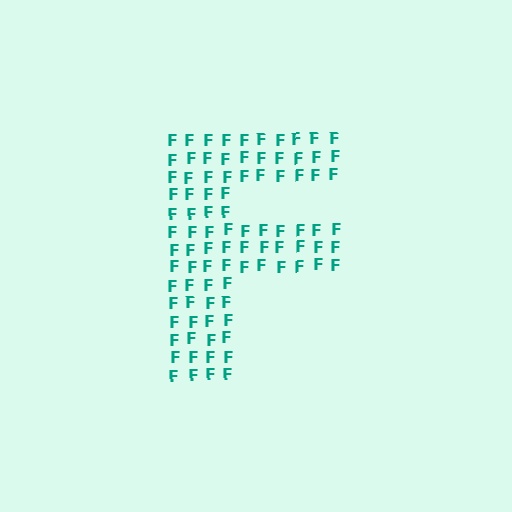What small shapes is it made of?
It is made of small letter F's.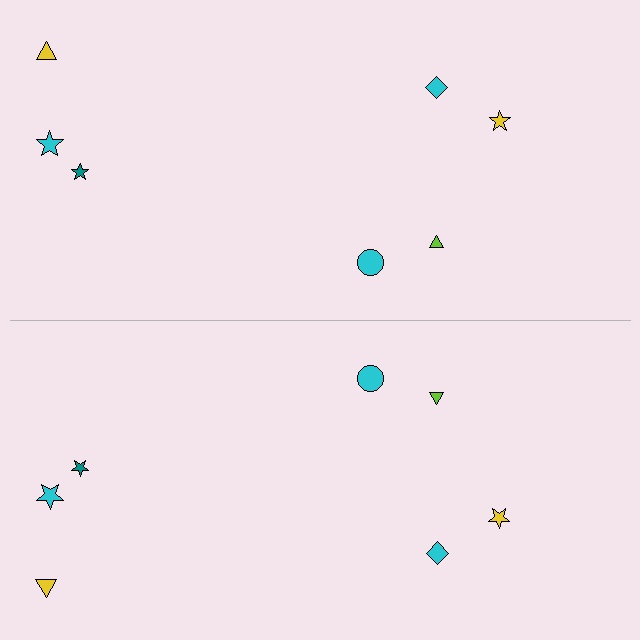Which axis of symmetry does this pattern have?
The pattern has a horizontal axis of symmetry running through the center of the image.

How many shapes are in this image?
There are 14 shapes in this image.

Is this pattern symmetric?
Yes, this pattern has bilateral (reflection) symmetry.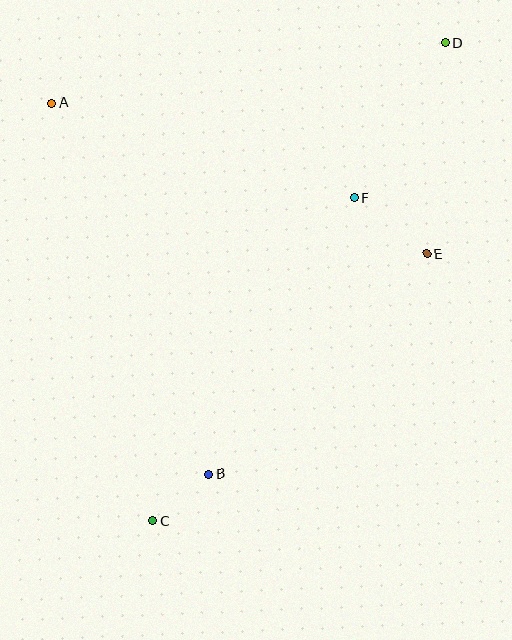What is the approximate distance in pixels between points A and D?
The distance between A and D is approximately 398 pixels.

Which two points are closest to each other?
Points B and C are closest to each other.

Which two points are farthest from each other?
Points C and D are farthest from each other.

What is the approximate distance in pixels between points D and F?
The distance between D and F is approximately 179 pixels.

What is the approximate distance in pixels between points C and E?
The distance between C and E is approximately 383 pixels.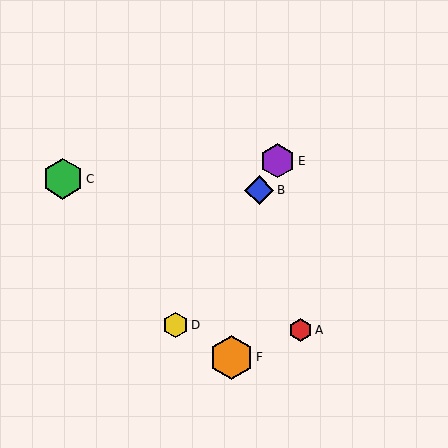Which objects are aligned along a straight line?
Objects B, D, E are aligned along a straight line.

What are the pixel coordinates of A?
Object A is at (301, 330).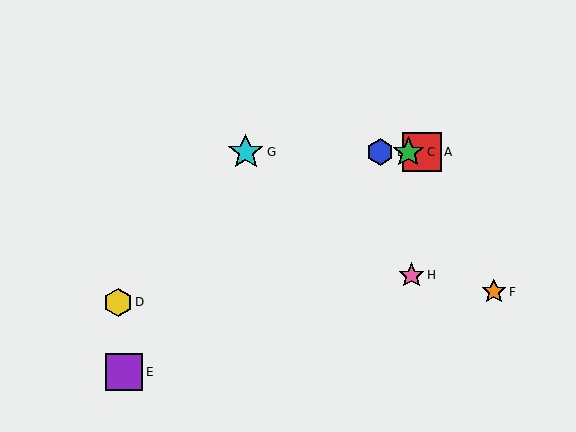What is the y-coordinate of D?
Object D is at y≈302.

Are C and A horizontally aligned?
Yes, both are at y≈152.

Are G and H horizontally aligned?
No, G is at y≈152 and H is at y≈275.